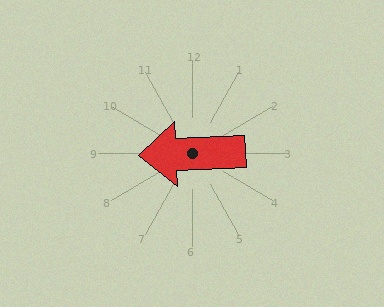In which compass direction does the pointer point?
West.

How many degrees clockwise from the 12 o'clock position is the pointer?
Approximately 268 degrees.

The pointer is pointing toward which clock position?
Roughly 9 o'clock.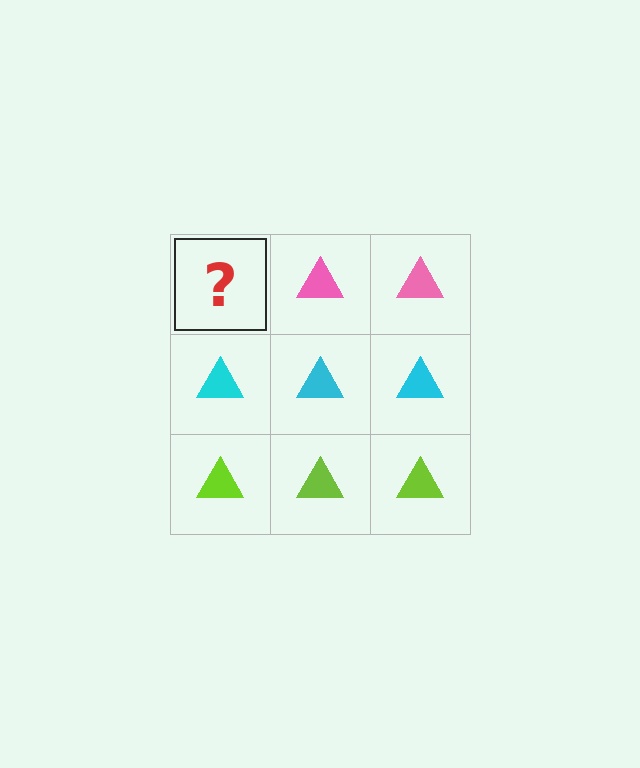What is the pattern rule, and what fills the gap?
The rule is that each row has a consistent color. The gap should be filled with a pink triangle.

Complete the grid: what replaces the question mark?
The question mark should be replaced with a pink triangle.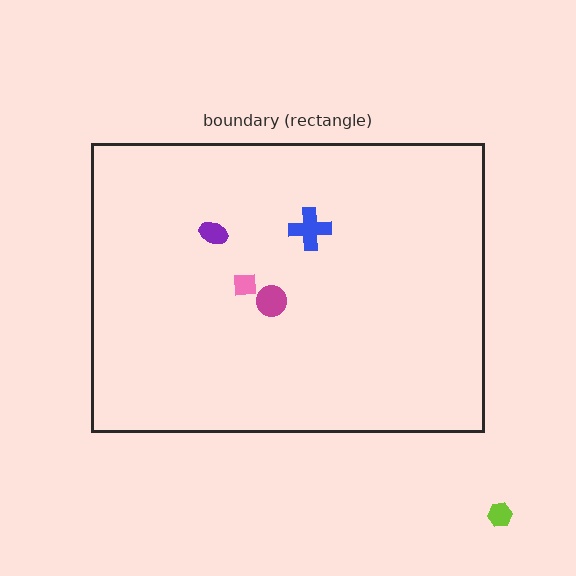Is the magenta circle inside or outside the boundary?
Inside.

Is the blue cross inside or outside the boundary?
Inside.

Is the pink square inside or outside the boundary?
Inside.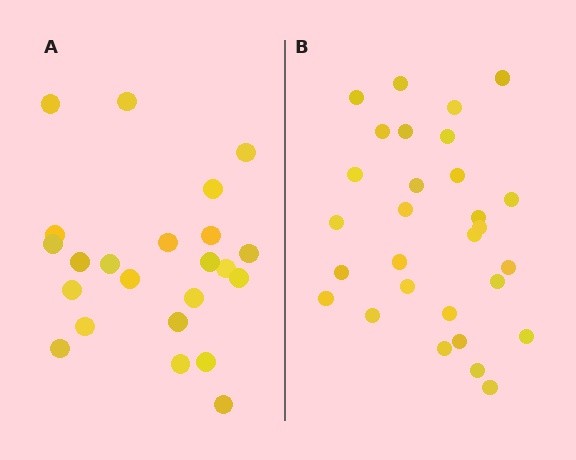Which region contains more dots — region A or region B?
Region B (the right region) has more dots.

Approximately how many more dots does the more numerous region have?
Region B has about 6 more dots than region A.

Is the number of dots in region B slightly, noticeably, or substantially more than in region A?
Region B has noticeably more, but not dramatically so. The ratio is roughly 1.3 to 1.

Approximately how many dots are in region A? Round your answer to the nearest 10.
About 20 dots. (The exact count is 23, which rounds to 20.)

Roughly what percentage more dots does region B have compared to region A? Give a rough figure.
About 25% more.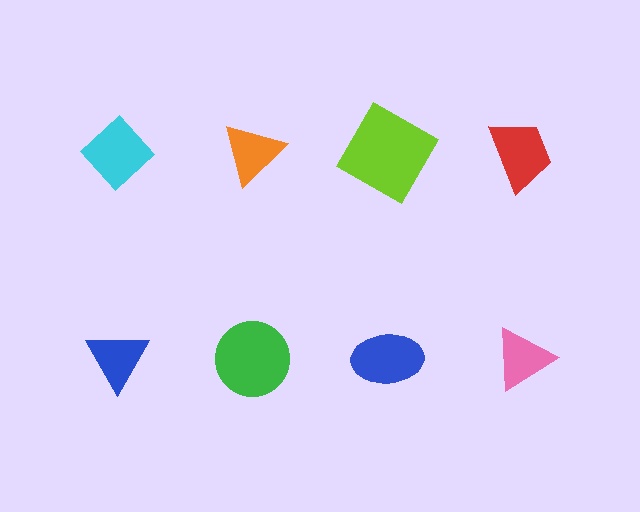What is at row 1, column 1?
A cyan diamond.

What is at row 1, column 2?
An orange triangle.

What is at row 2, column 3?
A blue ellipse.